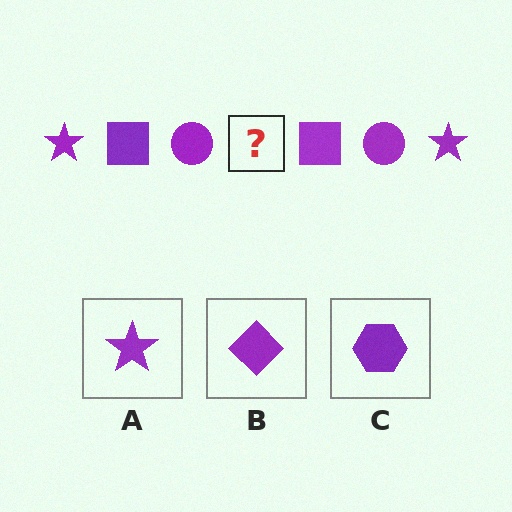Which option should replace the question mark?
Option A.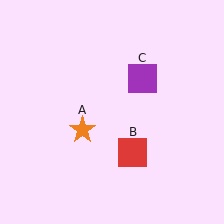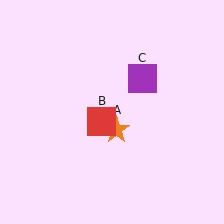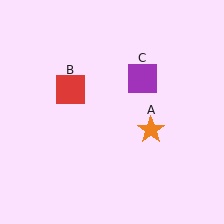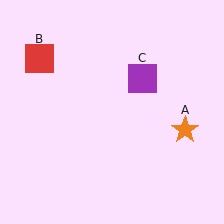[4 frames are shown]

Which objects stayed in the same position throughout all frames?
Purple square (object C) remained stationary.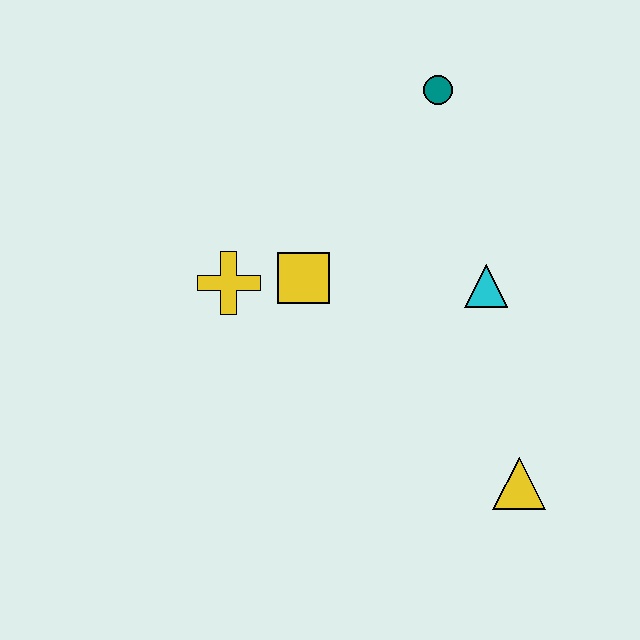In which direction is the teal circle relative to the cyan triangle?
The teal circle is above the cyan triangle.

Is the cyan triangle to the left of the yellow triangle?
Yes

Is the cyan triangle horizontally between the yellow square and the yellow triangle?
Yes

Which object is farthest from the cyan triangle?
The yellow cross is farthest from the cyan triangle.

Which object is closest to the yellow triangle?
The cyan triangle is closest to the yellow triangle.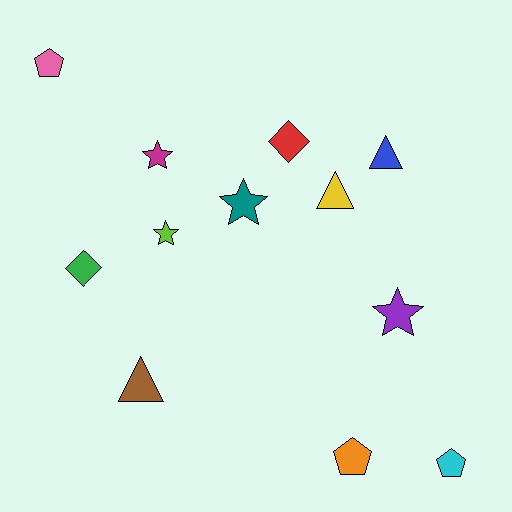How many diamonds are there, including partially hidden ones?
There are 2 diamonds.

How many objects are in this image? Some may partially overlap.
There are 12 objects.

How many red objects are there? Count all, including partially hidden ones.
There is 1 red object.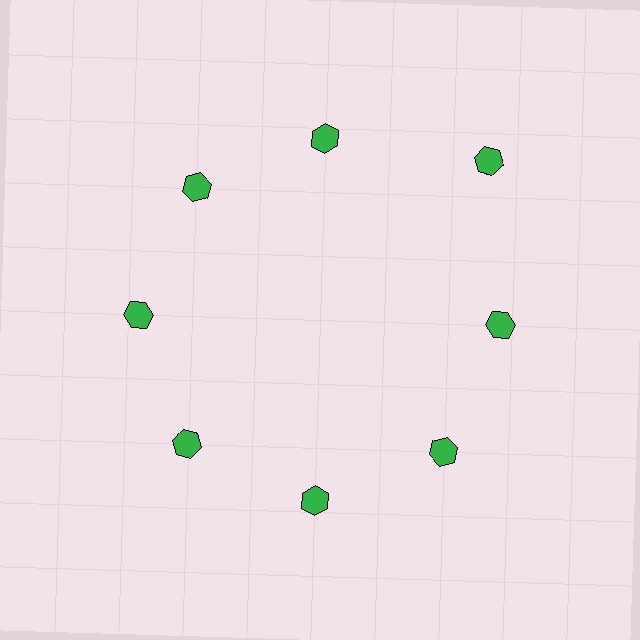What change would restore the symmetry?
The symmetry would be restored by moving it inward, back onto the ring so that all 8 hexagons sit at equal angles and equal distance from the center.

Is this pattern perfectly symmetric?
No. The 8 green hexagons are arranged in a ring, but one element near the 2 o'clock position is pushed outward from the center, breaking the 8-fold rotational symmetry.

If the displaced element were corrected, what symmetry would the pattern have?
It would have 8-fold rotational symmetry — the pattern would map onto itself every 45 degrees.